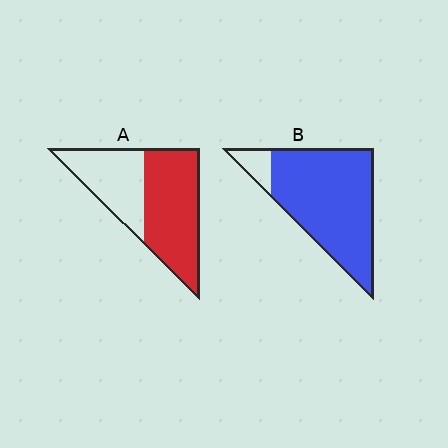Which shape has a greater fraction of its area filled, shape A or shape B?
Shape B.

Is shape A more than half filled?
Yes.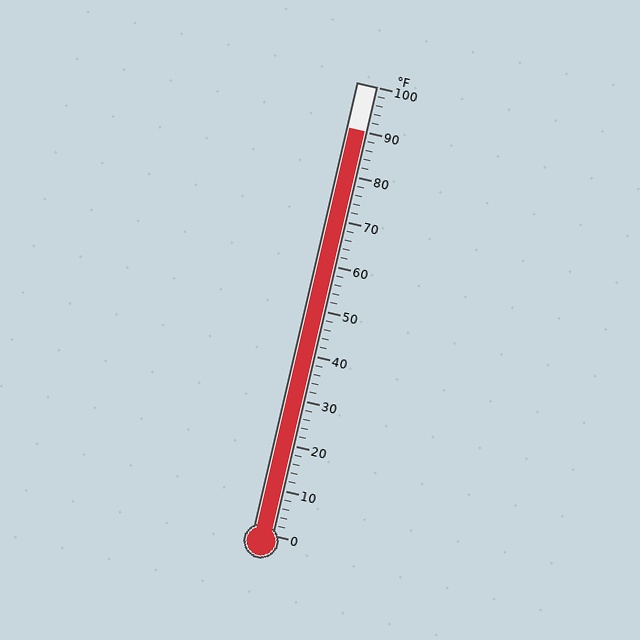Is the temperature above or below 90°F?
The temperature is at 90°F.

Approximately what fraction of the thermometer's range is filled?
The thermometer is filled to approximately 90% of its range.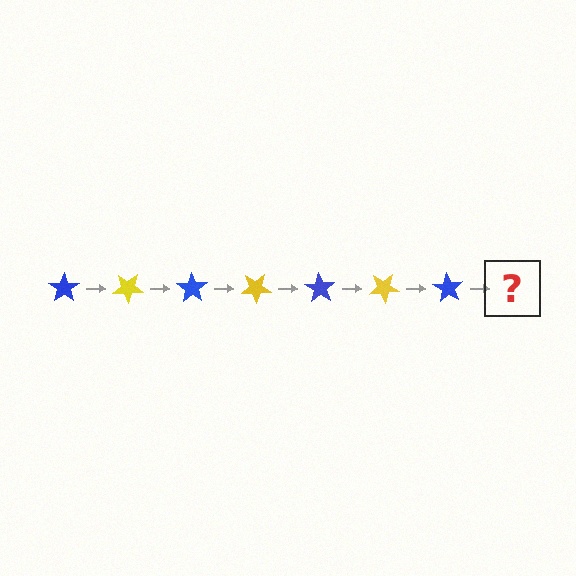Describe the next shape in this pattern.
It should be a yellow star, rotated 245 degrees from the start.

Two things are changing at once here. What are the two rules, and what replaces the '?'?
The two rules are that it rotates 35 degrees each step and the color cycles through blue and yellow. The '?' should be a yellow star, rotated 245 degrees from the start.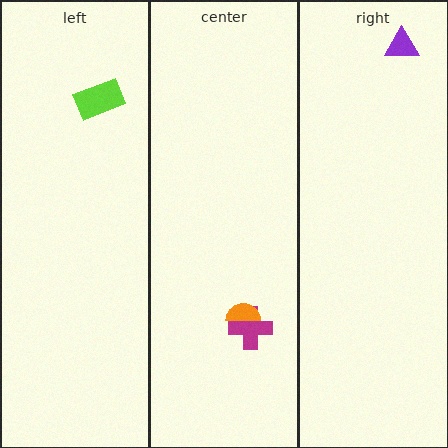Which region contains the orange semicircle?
The center region.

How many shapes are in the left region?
1.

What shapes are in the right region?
The purple triangle.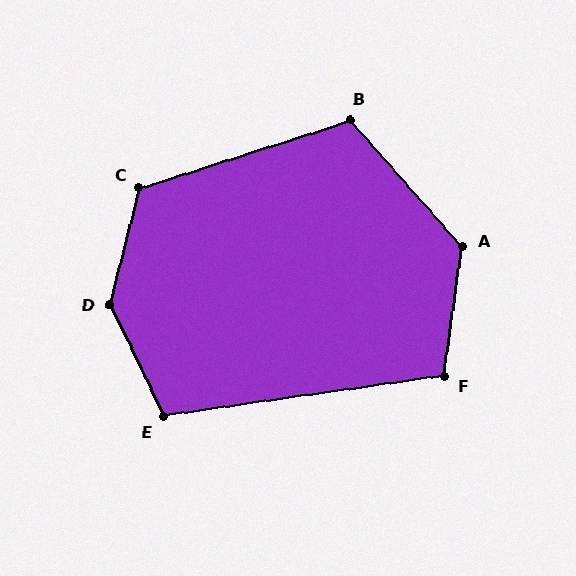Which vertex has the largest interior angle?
D, at approximately 140 degrees.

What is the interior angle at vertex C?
Approximately 122 degrees (obtuse).